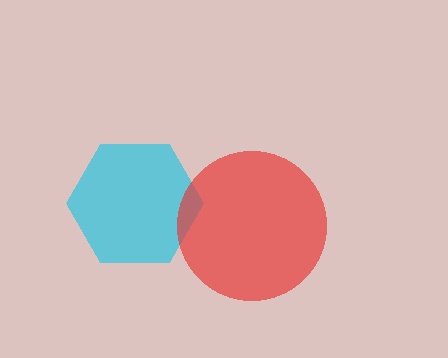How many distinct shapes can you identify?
There are 2 distinct shapes: a cyan hexagon, a red circle.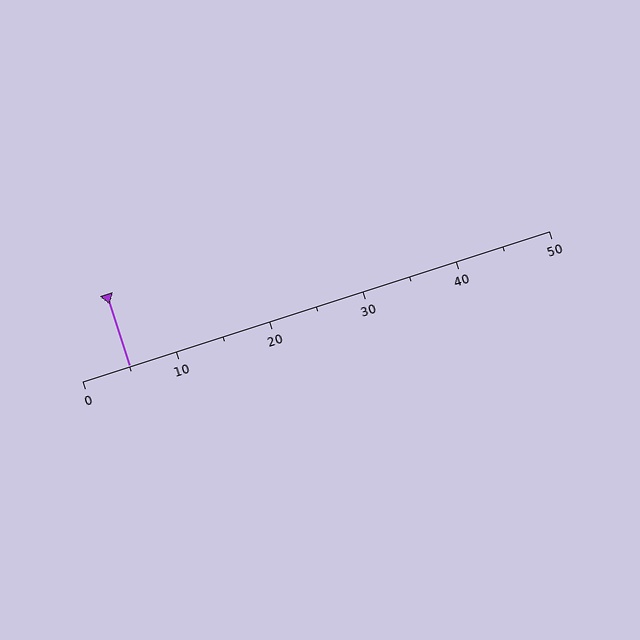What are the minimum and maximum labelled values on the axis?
The axis runs from 0 to 50.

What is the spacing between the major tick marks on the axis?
The major ticks are spaced 10 apart.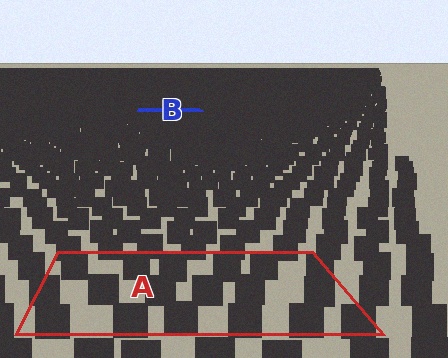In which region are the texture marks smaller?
The texture marks are smaller in region B, because it is farther away.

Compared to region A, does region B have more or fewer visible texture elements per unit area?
Region B has more texture elements per unit area — they are packed more densely because it is farther away.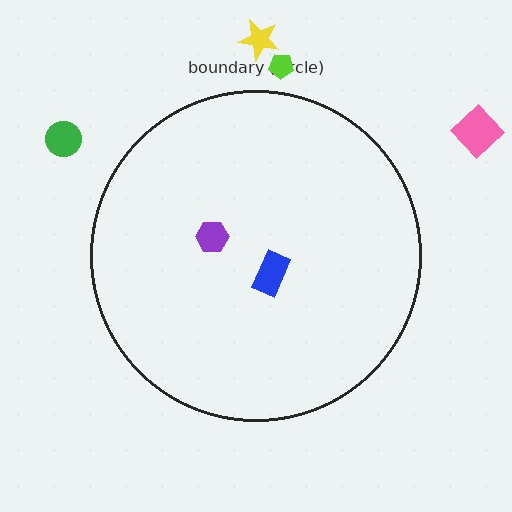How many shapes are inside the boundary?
2 inside, 4 outside.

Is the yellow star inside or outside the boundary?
Outside.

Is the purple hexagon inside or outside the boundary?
Inside.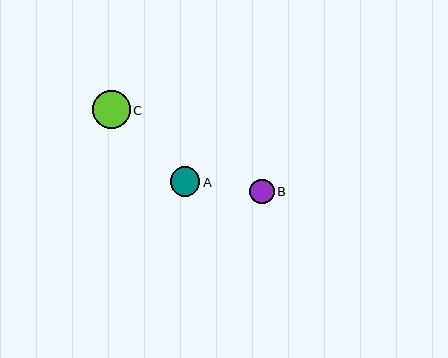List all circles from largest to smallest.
From largest to smallest: C, A, B.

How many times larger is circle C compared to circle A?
Circle C is approximately 1.3 times the size of circle A.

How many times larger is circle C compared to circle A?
Circle C is approximately 1.3 times the size of circle A.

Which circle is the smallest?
Circle B is the smallest with a size of approximately 24 pixels.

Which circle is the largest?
Circle C is the largest with a size of approximately 38 pixels.